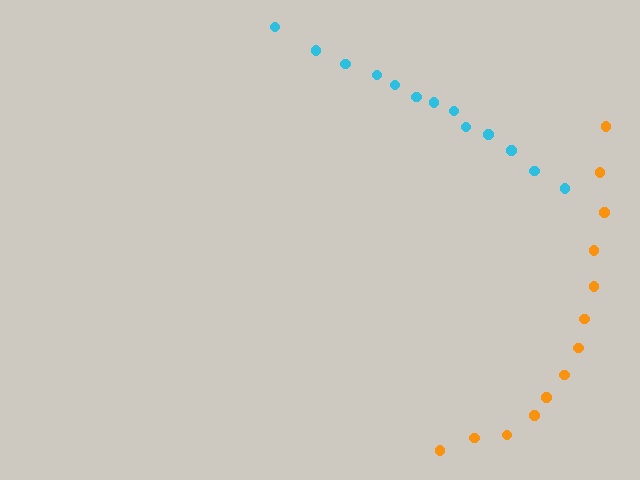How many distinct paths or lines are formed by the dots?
There are 2 distinct paths.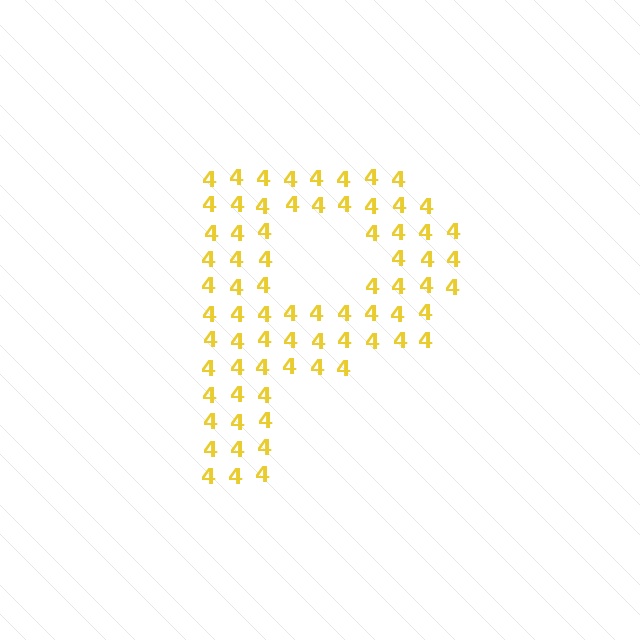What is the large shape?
The large shape is the letter P.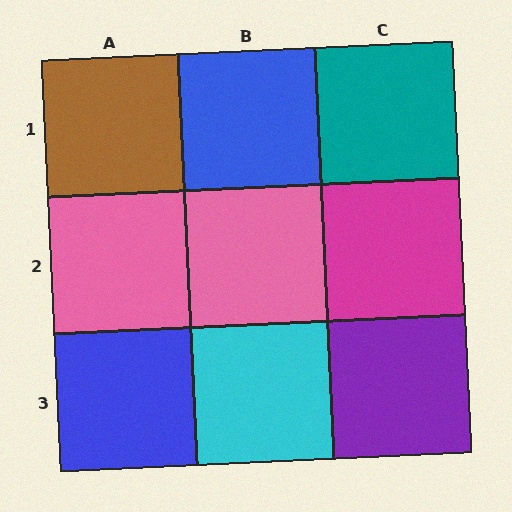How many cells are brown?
1 cell is brown.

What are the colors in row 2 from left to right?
Pink, pink, magenta.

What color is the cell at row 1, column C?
Teal.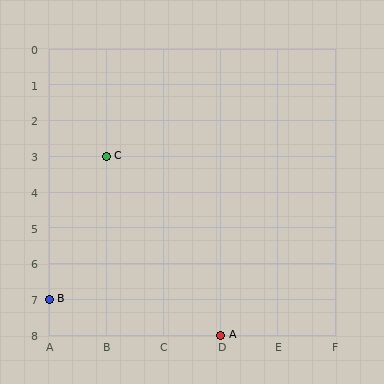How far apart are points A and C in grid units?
Points A and C are 2 columns and 5 rows apart (about 5.4 grid units diagonally).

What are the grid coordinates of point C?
Point C is at grid coordinates (B, 3).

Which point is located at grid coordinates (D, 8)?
Point A is at (D, 8).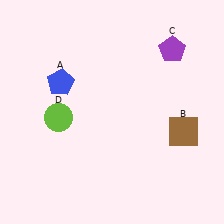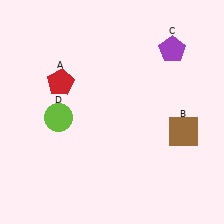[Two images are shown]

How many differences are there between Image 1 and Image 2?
There is 1 difference between the two images.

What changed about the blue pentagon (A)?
In Image 1, A is blue. In Image 2, it changed to red.